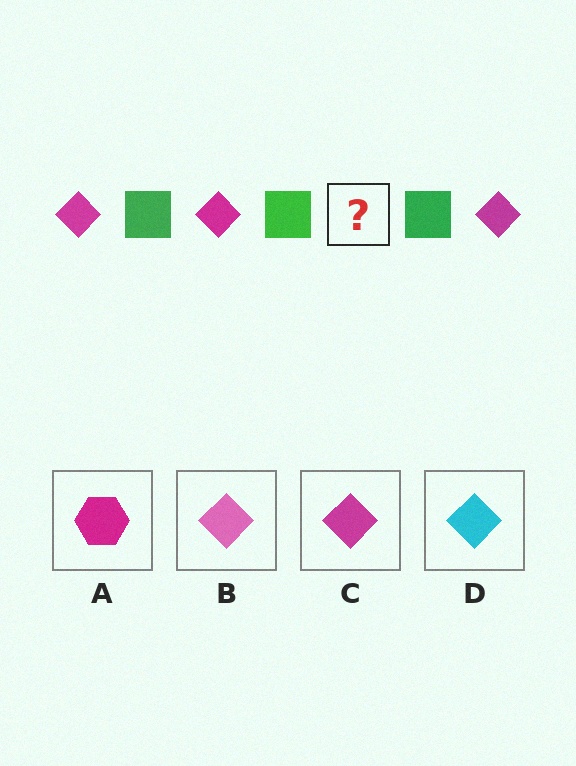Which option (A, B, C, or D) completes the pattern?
C.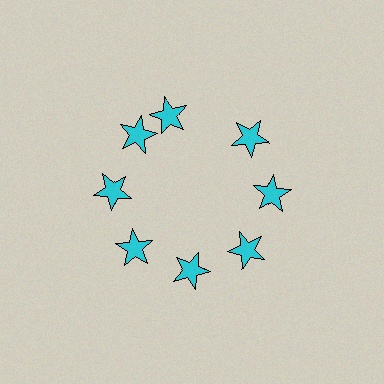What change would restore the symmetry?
The symmetry would be restored by rotating it back into even spacing with its neighbors so that all 8 stars sit at equal angles and equal distance from the center.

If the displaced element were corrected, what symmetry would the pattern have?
It would have 8-fold rotational symmetry — the pattern would map onto itself every 45 degrees.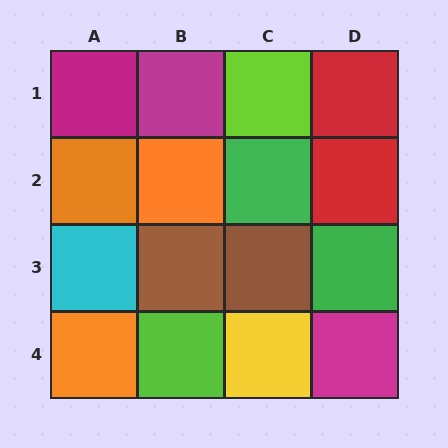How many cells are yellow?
1 cell is yellow.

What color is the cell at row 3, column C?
Brown.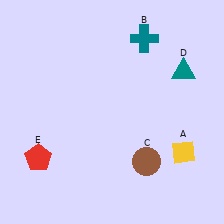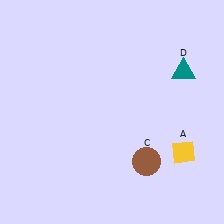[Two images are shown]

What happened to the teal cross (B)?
The teal cross (B) was removed in Image 2. It was in the top-right area of Image 1.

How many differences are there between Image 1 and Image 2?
There are 2 differences between the two images.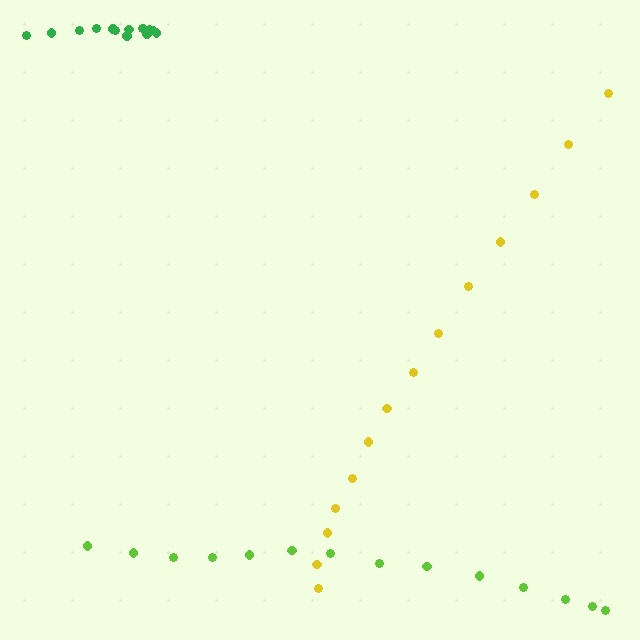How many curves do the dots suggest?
There are 3 distinct paths.